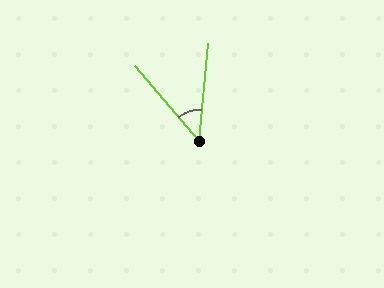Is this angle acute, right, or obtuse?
It is acute.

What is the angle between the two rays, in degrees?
Approximately 45 degrees.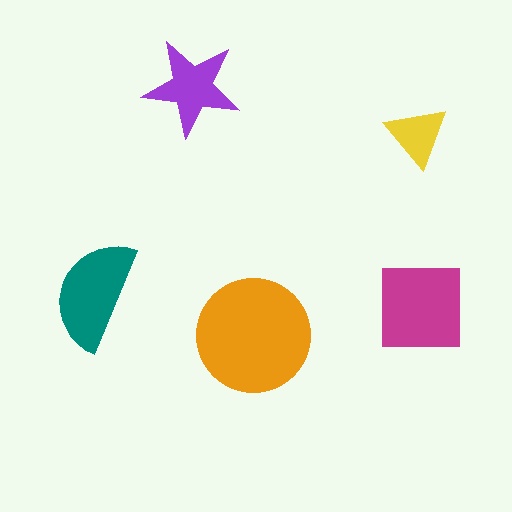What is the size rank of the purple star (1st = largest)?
4th.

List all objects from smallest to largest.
The yellow triangle, the purple star, the teal semicircle, the magenta square, the orange circle.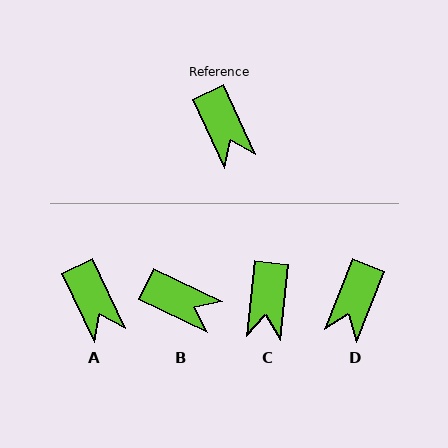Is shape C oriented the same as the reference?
No, it is off by about 31 degrees.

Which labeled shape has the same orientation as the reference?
A.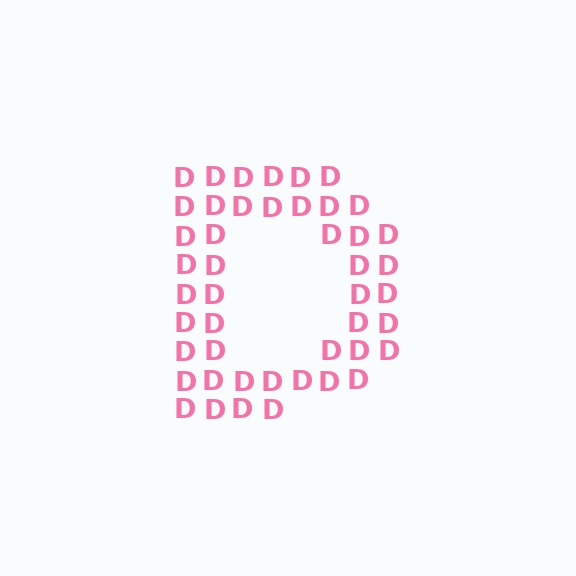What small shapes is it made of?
It is made of small letter D's.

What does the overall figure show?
The overall figure shows the letter D.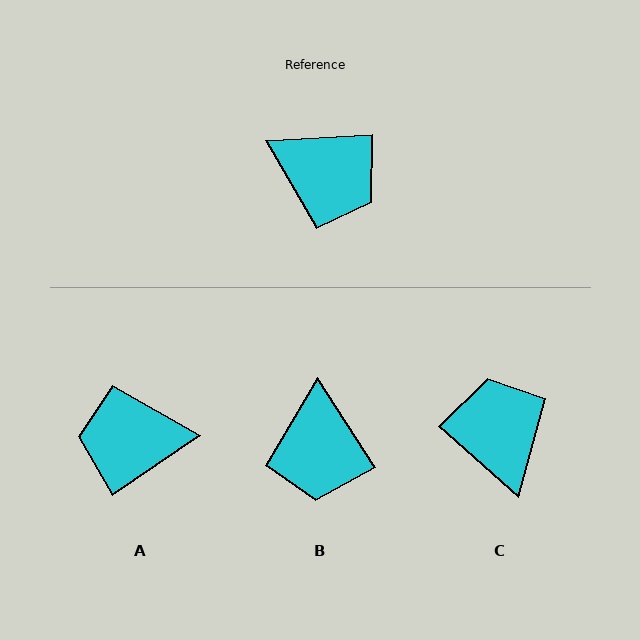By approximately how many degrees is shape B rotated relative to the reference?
Approximately 60 degrees clockwise.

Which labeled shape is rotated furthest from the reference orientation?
A, about 149 degrees away.